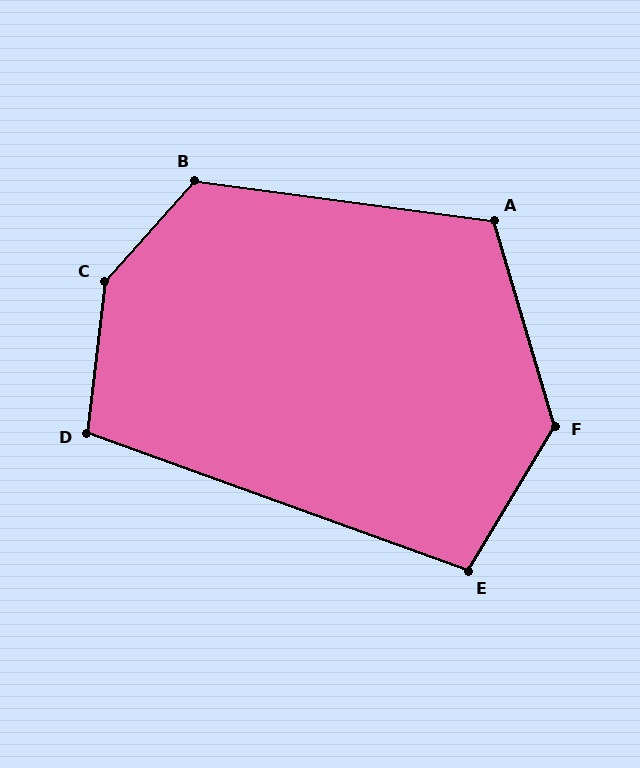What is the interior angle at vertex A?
Approximately 114 degrees (obtuse).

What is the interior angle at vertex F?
Approximately 133 degrees (obtuse).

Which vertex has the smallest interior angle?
E, at approximately 101 degrees.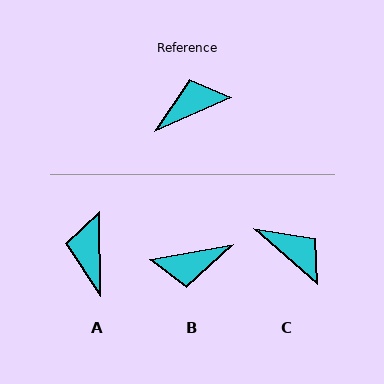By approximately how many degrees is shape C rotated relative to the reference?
Approximately 65 degrees clockwise.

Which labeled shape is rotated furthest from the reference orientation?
B, about 166 degrees away.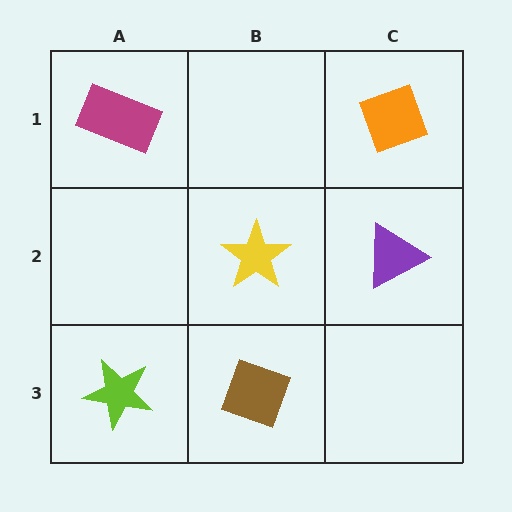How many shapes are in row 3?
2 shapes.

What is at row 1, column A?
A magenta rectangle.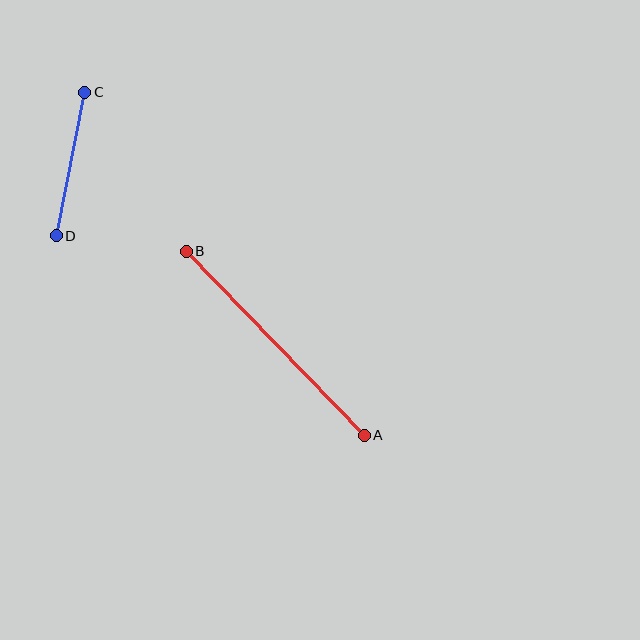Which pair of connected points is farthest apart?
Points A and B are farthest apart.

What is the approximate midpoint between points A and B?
The midpoint is at approximately (275, 343) pixels.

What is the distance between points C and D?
The distance is approximately 147 pixels.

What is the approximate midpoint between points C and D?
The midpoint is at approximately (70, 164) pixels.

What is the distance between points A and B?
The distance is approximately 256 pixels.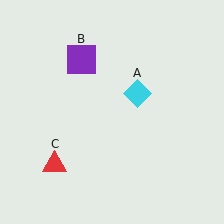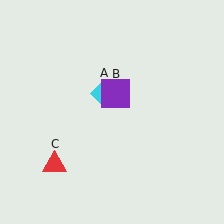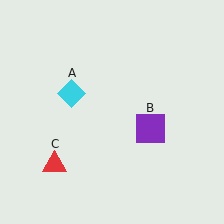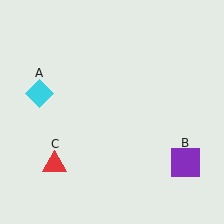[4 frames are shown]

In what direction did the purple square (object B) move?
The purple square (object B) moved down and to the right.